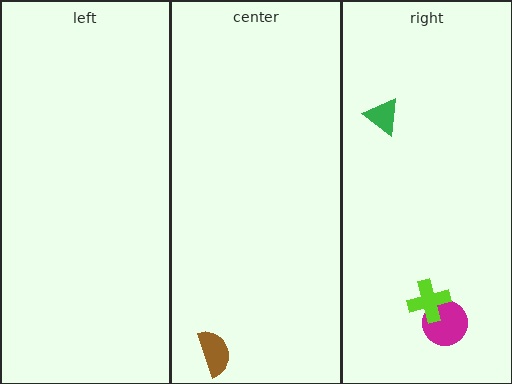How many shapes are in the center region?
1.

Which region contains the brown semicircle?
The center region.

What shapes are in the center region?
The brown semicircle.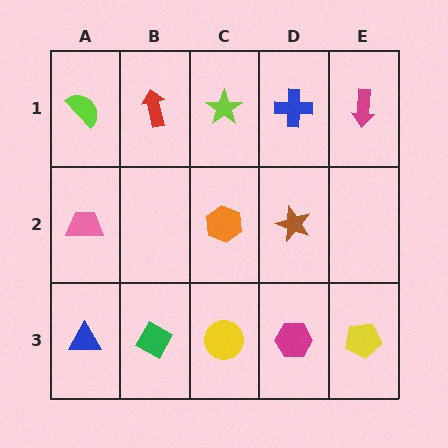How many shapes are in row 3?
5 shapes.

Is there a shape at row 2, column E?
No, that cell is empty.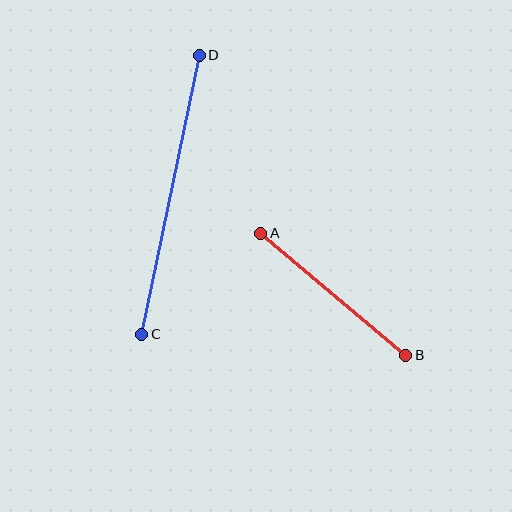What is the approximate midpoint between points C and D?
The midpoint is at approximately (170, 195) pixels.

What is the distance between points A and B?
The distance is approximately 190 pixels.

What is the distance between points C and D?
The distance is approximately 285 pixels.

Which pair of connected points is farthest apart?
Points C and D are farthest apart.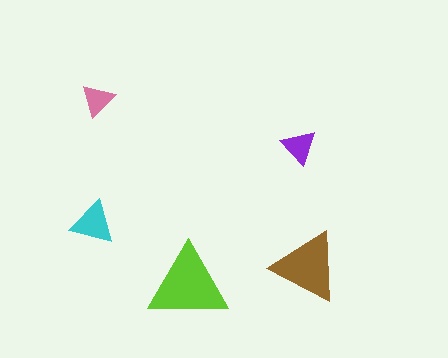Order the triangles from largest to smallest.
the lime one, the brown one, the cyan one, the purple one, the pink one.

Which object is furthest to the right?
The brown triangle is rightmost.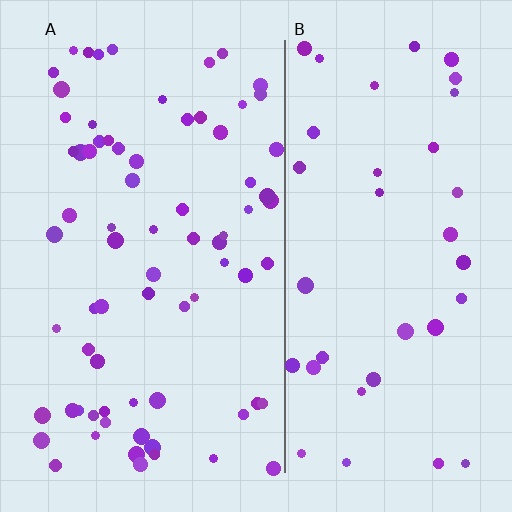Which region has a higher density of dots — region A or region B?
A (the left).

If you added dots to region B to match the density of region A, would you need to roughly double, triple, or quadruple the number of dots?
Approximately double.